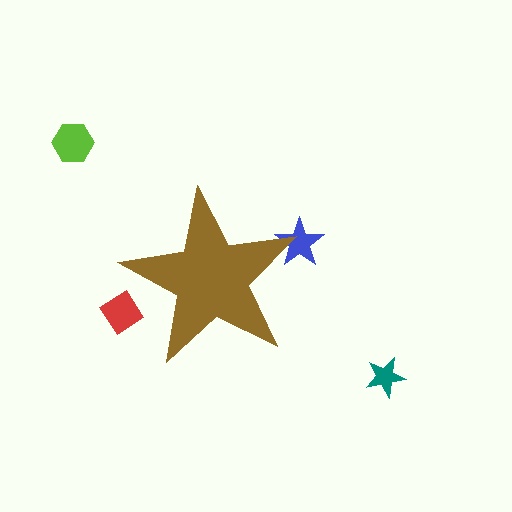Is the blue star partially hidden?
Yes, the blue star is partially hidden behind the brown star.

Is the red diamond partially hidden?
Yes, the red diamond is partially hidden behind the brown star.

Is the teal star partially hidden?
No, the teal star is fully visible.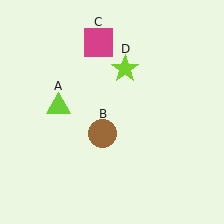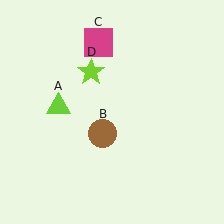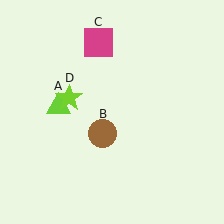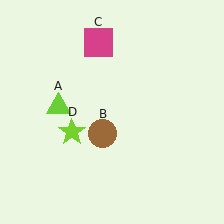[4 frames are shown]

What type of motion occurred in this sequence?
The lime star (object D) rotated counterclockwise around the center of the scene.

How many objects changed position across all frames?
1 object changed position: lime star (object D).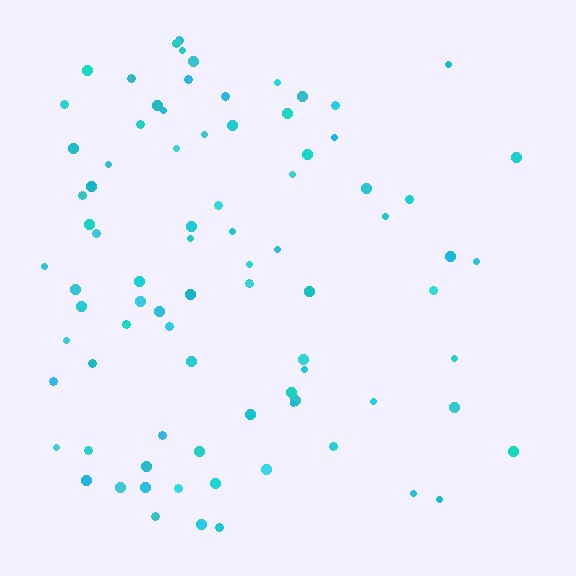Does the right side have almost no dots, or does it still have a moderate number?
Still a moderate number, just noticeably fewer than the left.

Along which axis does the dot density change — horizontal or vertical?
Horizontal.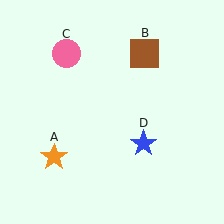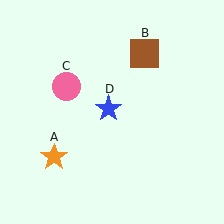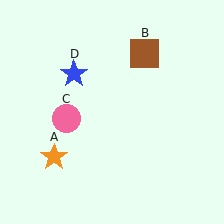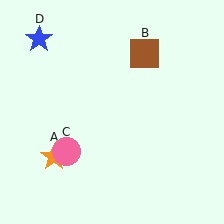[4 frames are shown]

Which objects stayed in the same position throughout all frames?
Orange star (object A) and brown square (object B) remained stationary.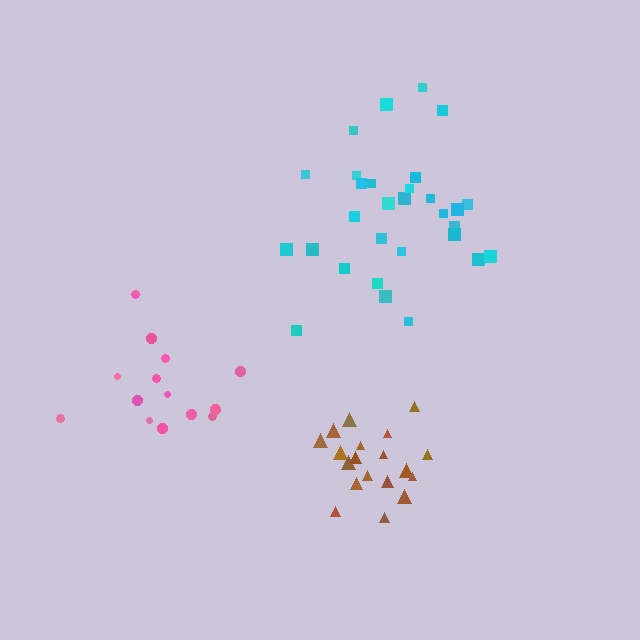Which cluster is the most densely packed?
Brown.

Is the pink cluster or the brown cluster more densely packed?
Brown.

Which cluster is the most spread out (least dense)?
Cyan.